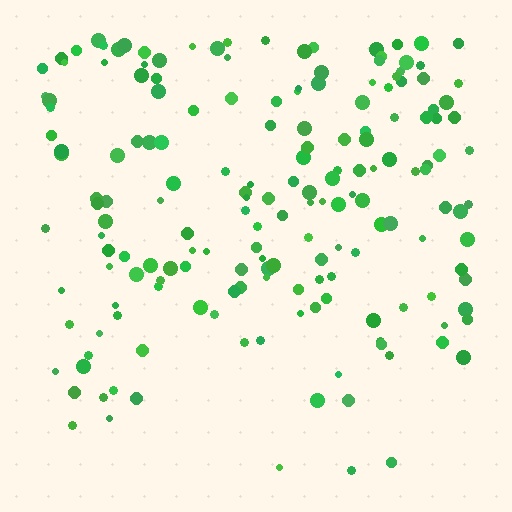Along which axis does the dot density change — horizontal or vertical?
Vertical.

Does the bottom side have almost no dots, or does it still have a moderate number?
Still a moderate number, just noticeably fewer than the top.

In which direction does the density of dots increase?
From bottom to top, with the top side densest.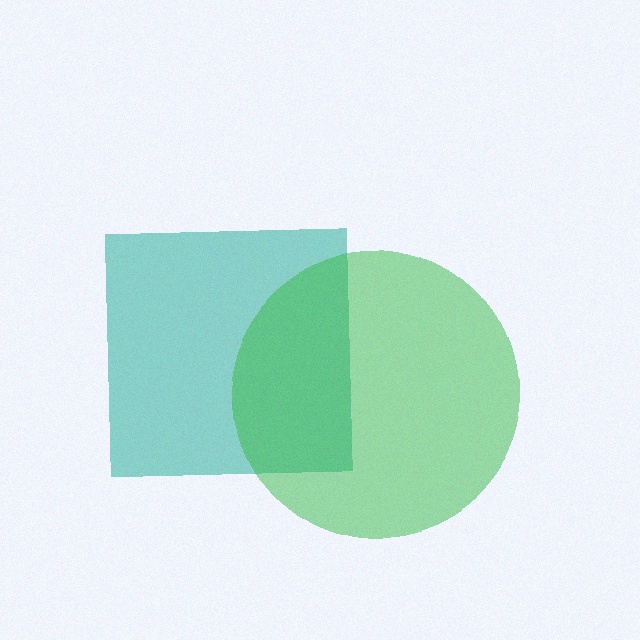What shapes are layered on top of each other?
The layered shapes are: a teal square, a green circle.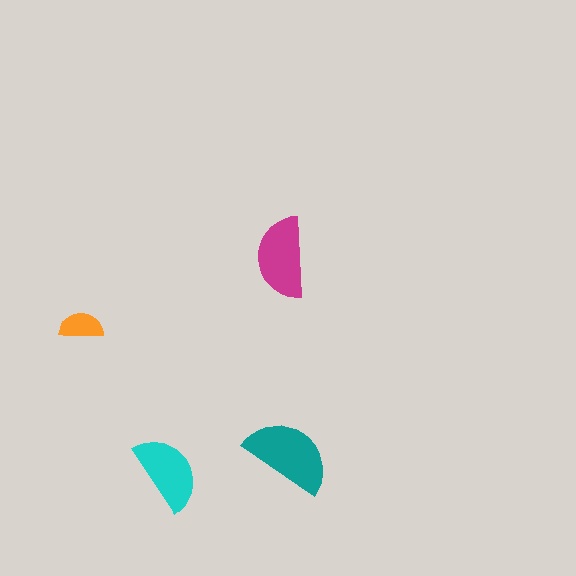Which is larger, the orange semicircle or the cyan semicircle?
The cyan one.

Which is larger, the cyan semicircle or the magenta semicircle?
The magenta one.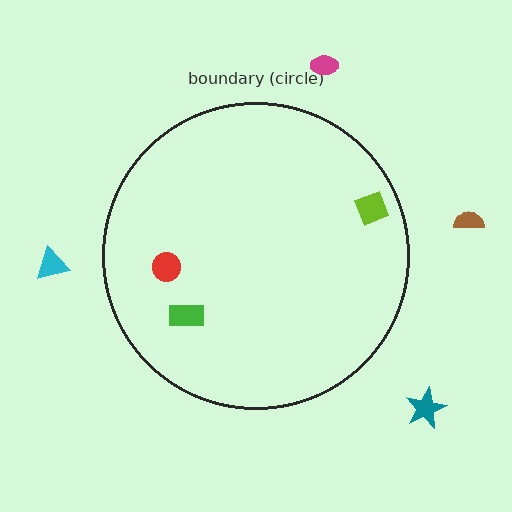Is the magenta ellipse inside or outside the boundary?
Outside.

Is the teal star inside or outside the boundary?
Outside.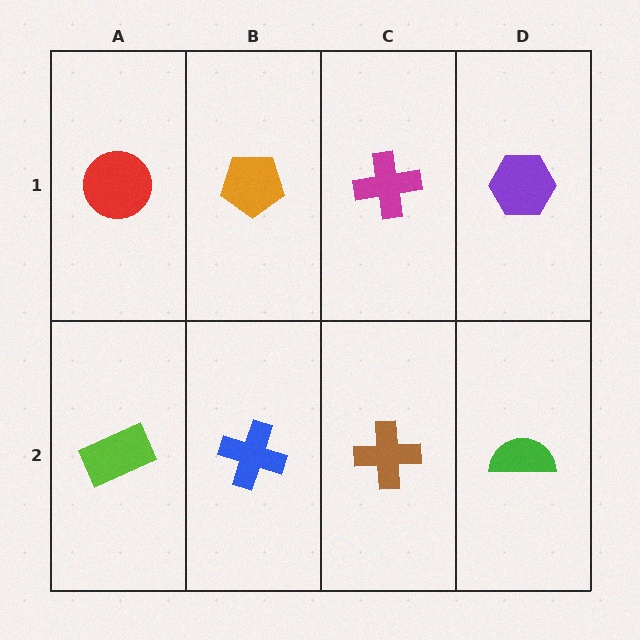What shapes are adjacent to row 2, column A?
A red circle (row 1, column A), a blue cross (row 2, column B).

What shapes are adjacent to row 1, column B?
A blue cross (row 2, column B), a red circle (row 1, column A), a magenta cross (row 1, column C).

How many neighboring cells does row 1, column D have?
2.